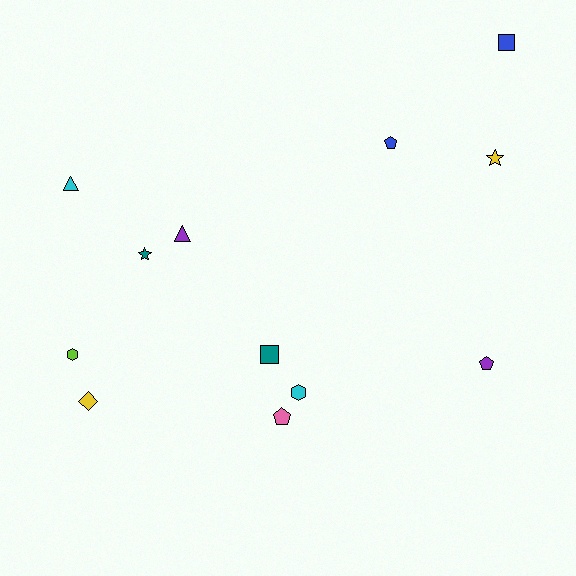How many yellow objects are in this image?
There are 2 yellow objects.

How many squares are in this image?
There are 2 squares.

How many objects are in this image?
There are 12 objects.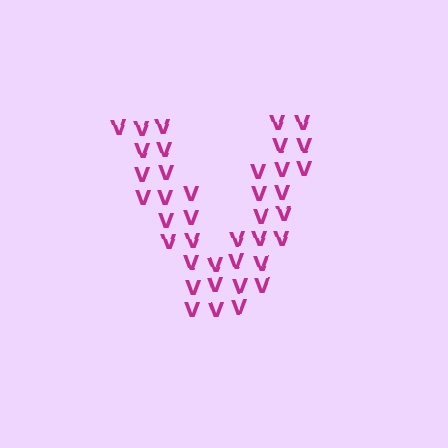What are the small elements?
The small elements are letter V's.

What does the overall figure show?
The overall figure shows the letter V.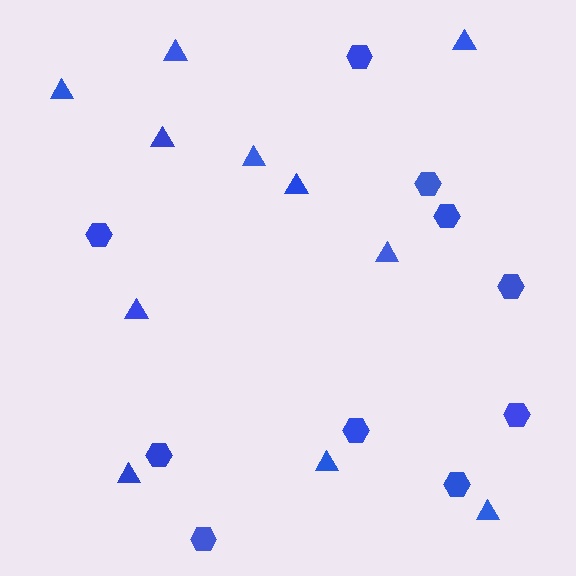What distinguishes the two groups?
There are 2 groups: one group of hexagons (10) and one group of triangles (11).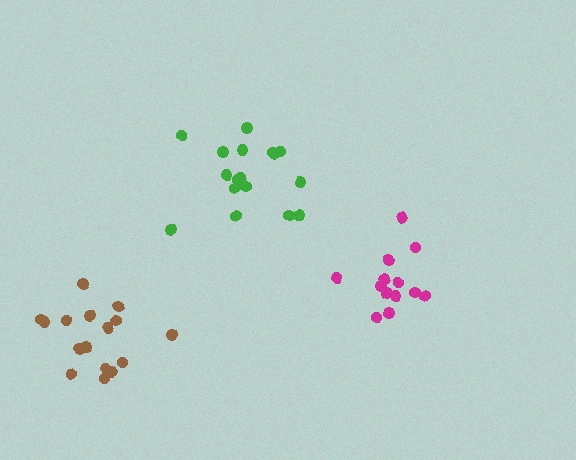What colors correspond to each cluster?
The clusters are colored: green, magenta, brown.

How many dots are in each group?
Group 1: 17 dots, Group 2: 13 dots, Group 3: 16 dots (46 total).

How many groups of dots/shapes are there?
There are 3 groups.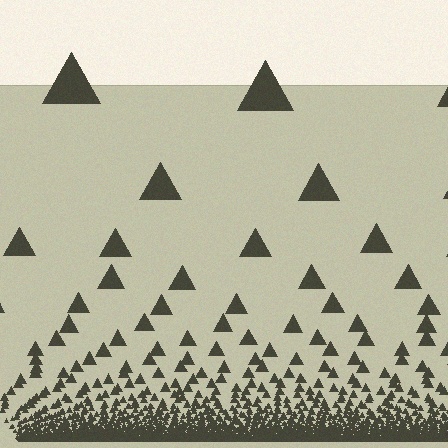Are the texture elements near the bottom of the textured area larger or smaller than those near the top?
Smaller. The gradient is inverted — elements near the bottom are smaller and denser.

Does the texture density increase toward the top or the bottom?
Density increases toward the bottom.